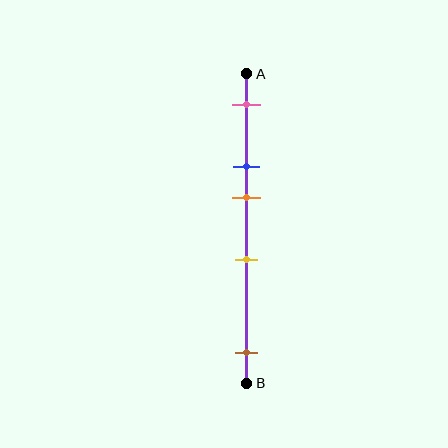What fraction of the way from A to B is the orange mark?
The orange mark is approximately 40% (0.4) of the way from A to B.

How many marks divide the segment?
There are 5 marks dividing the segment.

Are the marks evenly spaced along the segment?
No, the marks are not evenly spaced.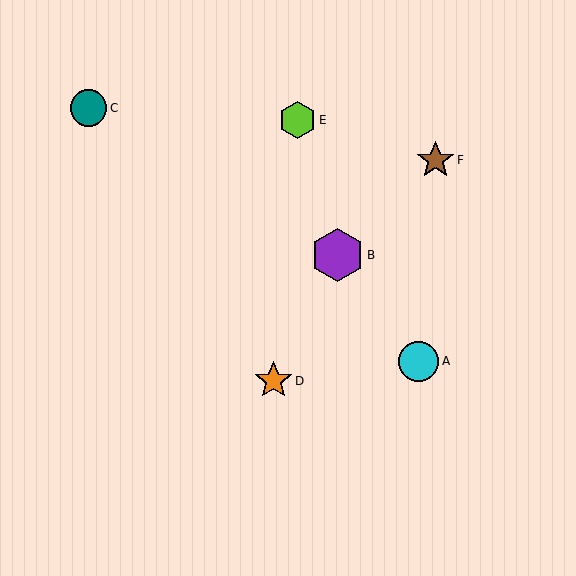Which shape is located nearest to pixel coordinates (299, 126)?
The lime hexagon (labeled E) at (298, 120) is nearest to that location.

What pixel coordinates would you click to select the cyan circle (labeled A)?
Click at (419, 361) to select the cyan circle A.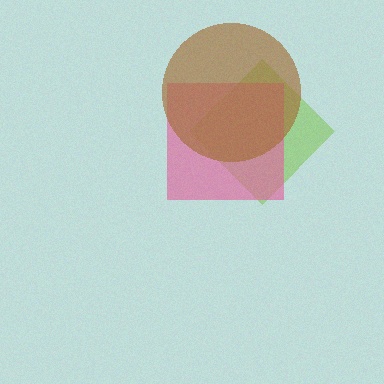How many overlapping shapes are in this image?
There are 3 overlapping shapes in the image.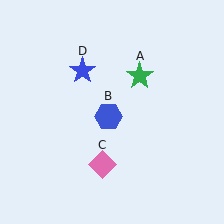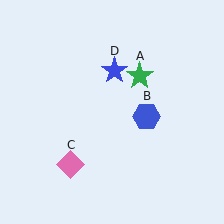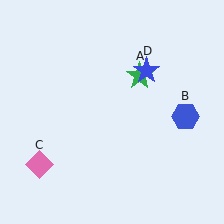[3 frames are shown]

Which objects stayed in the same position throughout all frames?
Green star (object A) remained stationary.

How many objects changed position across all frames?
3 objects changed position: blue hexagon (object B), pink diamond (object C), blue star (object D).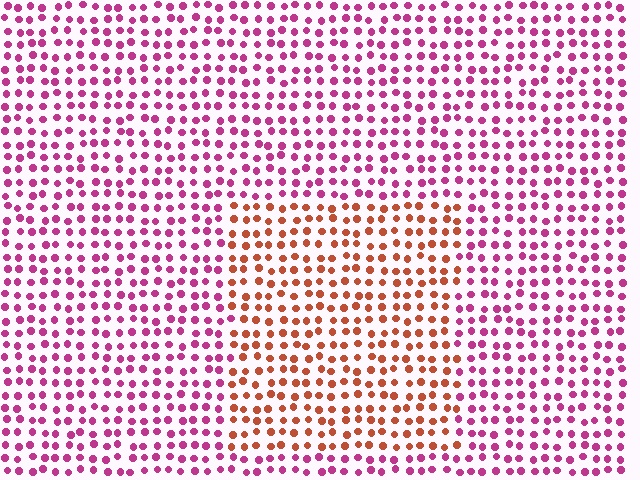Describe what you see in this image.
The image is filled with small magenta elements in a uniform arrangement. A rectangle-shaped region is visible where the elements are tinted to a slightly different hue, forming a subtle color boundary.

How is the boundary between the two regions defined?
The boundary is defined purely by a slight shift in hue (about 49 degrees). Spacing, size, and orientation are identical on both sides.